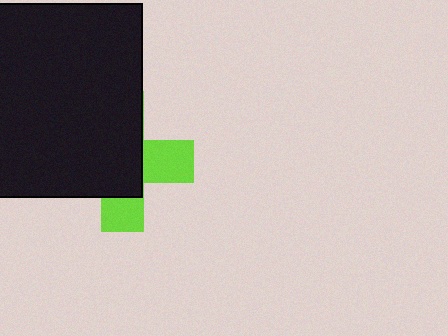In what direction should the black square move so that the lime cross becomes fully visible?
The black square should move left. That is the shortest direction to clear the overlap and leave the lime cross fully visible.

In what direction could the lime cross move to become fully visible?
The lime cross could move right. That would shift it out from behind the black square entirely.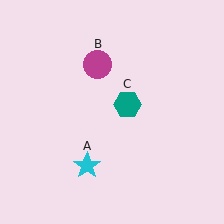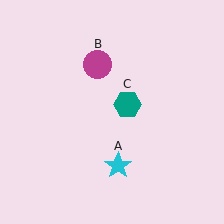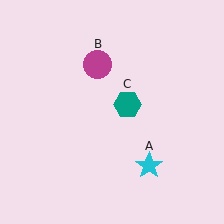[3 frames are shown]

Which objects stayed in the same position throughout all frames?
Magenta circle (object B) and teal hexagon (object C) remained stationary.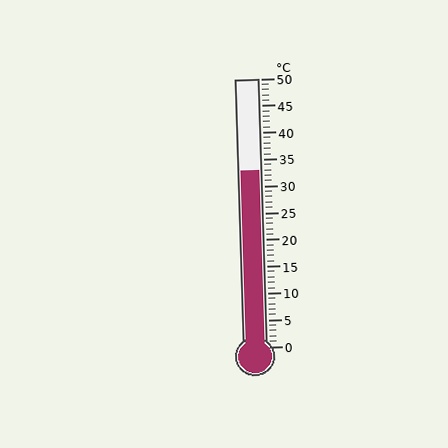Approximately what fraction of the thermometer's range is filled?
The thermometer is filled to approximately 65% of its range.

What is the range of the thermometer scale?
The thermometer scale ranges from 0°C to 50°C.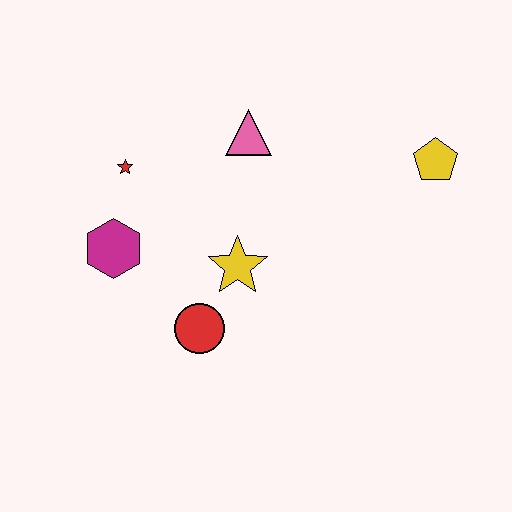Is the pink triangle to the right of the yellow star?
Yes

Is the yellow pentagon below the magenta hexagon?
No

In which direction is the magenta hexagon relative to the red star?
The magenta hexagon is below the red star.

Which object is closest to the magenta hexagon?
The red star is closest to the magenta hexagon.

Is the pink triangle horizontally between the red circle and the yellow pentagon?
Yes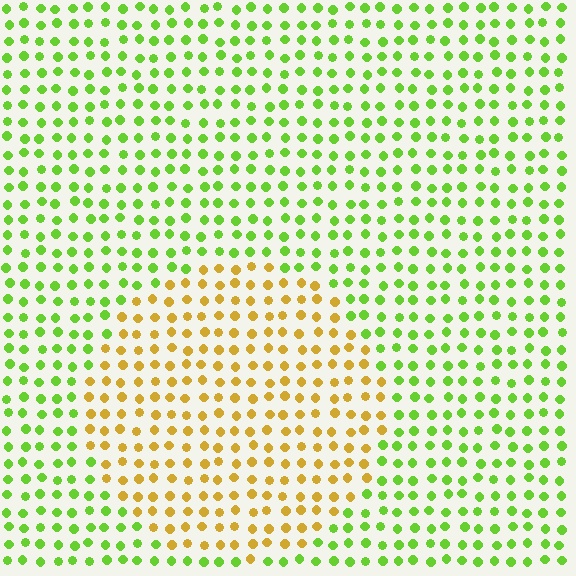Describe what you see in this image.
The image is filled with small lime elements in a uniform arrangement. A circle-shaped region is visible where the elements are tinted to a slightly different hue, forming a subtle color boundary.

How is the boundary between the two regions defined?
The boundary is defined purely by a slight shift in hue (about 55 degrees). Spacing, size, and orientation are identical on both sides.